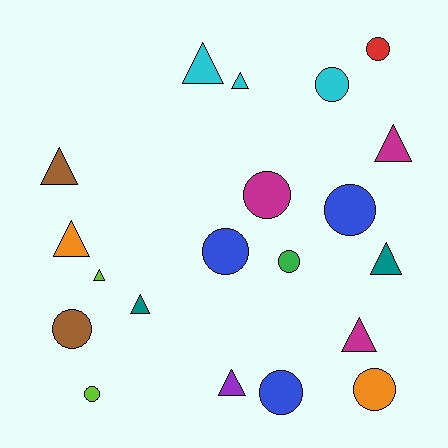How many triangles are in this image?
There are 10 triangles.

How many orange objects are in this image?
There are 2 orange objects.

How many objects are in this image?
There are 20 objects.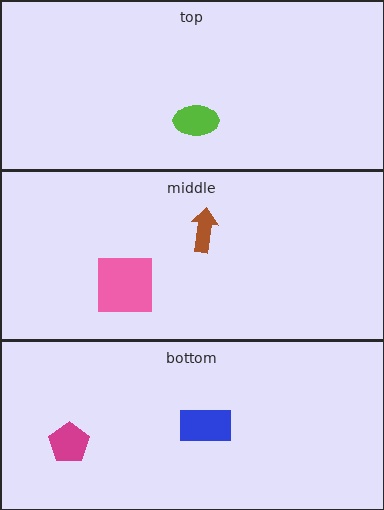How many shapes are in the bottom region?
2.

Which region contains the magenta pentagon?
The bottom region.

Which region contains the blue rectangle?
The bottom region.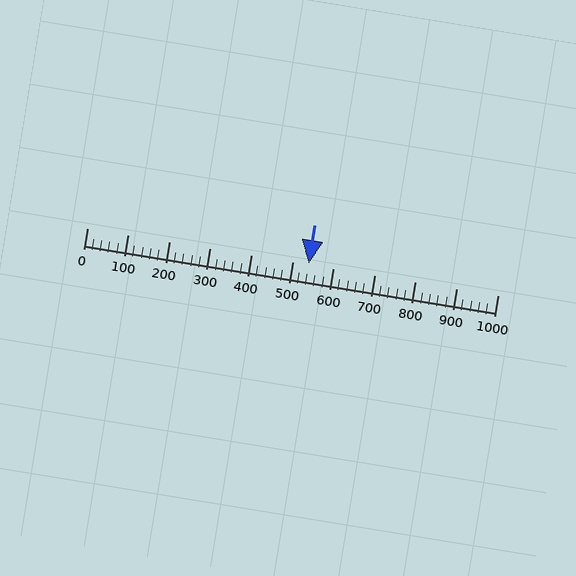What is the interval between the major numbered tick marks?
The major tick marks are spaced 100 units apart.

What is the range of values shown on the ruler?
The ruler shows values from 0 to 1000.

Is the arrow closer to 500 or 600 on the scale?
The arrow is closer to 500.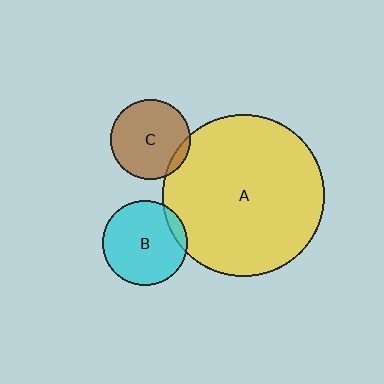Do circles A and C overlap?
Yes.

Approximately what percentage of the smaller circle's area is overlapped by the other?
Approximately 10%.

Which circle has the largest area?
Circle A (yellow).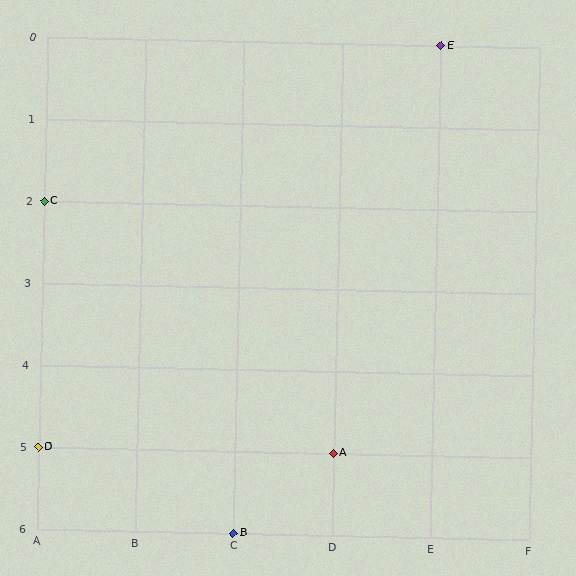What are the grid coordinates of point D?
Point D is at grid coordinates (A, 5).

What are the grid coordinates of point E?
Point E is at grid coordinates (E, 0).